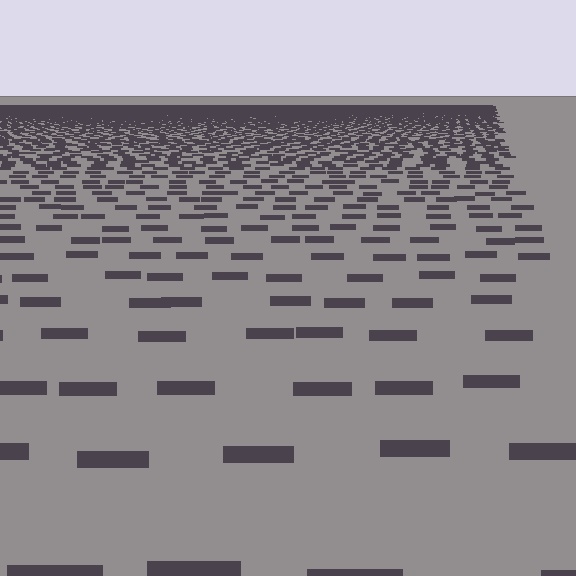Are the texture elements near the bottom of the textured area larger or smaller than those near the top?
Larger. Near the bottom, elements are closer to the viewer and appear at a bigger on-screen size.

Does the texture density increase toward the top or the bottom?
Density increases toward the top.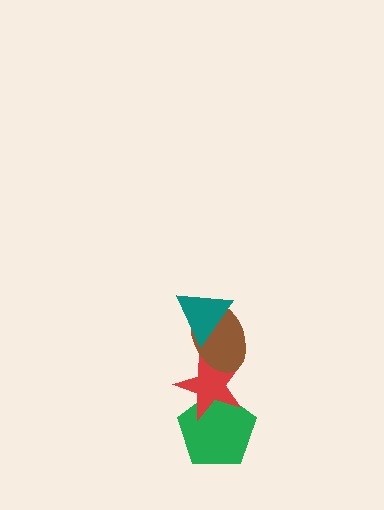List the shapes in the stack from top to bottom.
From top to bottom: the teal triangle, the brown ellipse, the red star, the green pentagon.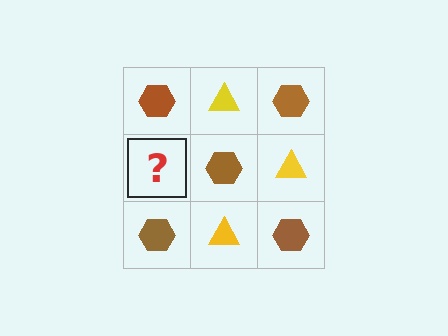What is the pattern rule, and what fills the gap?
The rule is that it alternates brown hexagon and yellow triangle in a checkerboard pattern. The gap should be filled with a yellow triangle.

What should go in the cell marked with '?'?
The missing cell should contain a yellow triangle.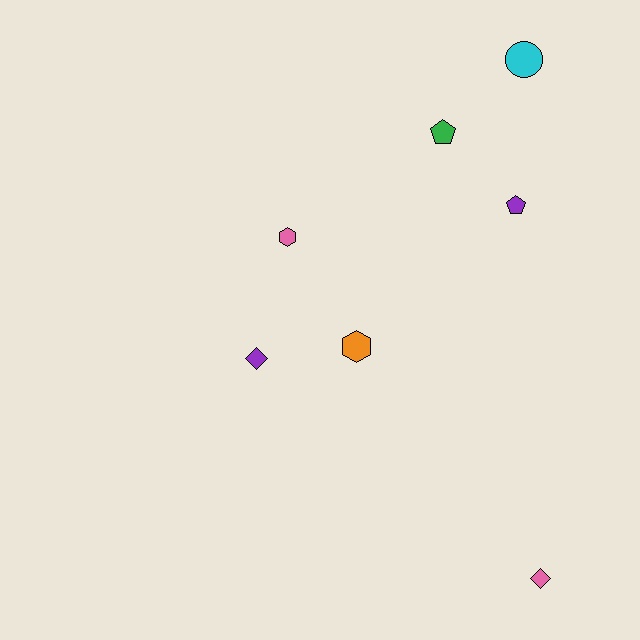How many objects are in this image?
There are 7 objects.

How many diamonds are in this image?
There are 2 diamonds.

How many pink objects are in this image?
There are 2 pink objects.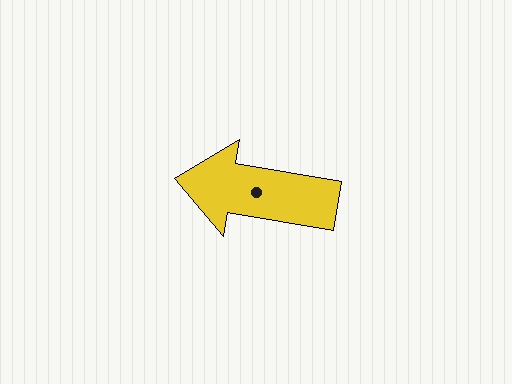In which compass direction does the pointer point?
West.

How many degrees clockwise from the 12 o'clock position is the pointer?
Approximately 280 degrees.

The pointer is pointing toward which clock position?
Roughly 9 o'clock.